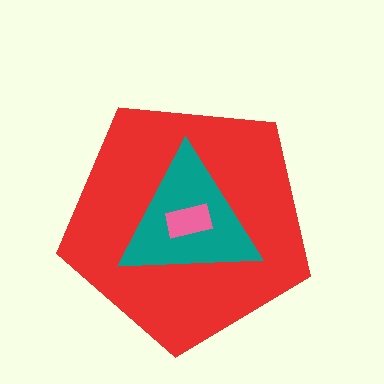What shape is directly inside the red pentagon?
The teal triangle.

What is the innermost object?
The pink rectangle.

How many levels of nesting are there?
3.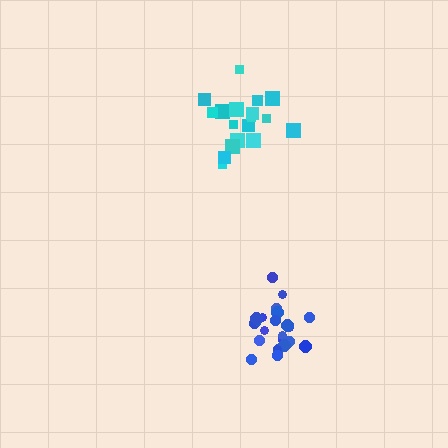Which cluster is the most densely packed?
Blue.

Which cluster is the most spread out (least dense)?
Cyan.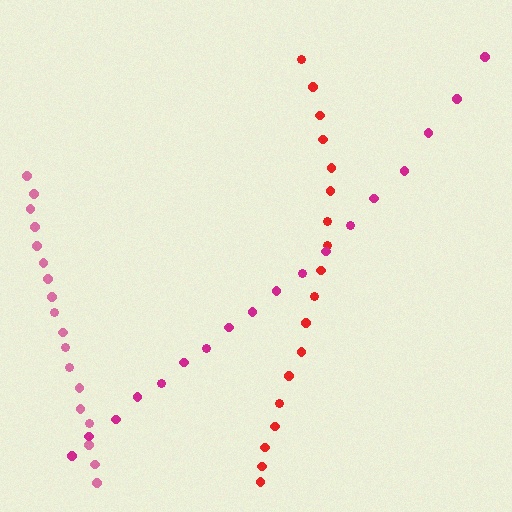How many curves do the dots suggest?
There are 3 distinct paths.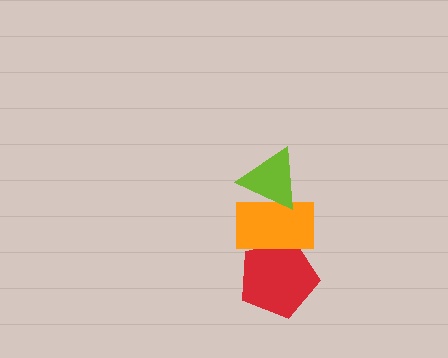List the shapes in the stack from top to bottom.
From top to bottom: the lime triangle, the orange rectangle, the red pentagon.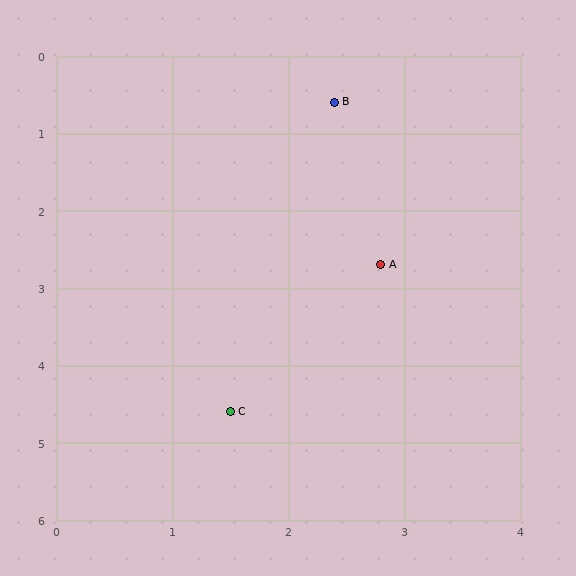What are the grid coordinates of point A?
Point A is at approximately (2.8, 2.7).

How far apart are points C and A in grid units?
Points C and A are about 2.3 grid units apart.